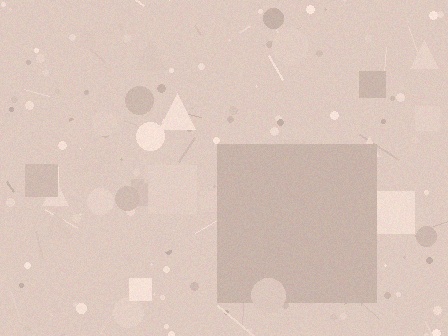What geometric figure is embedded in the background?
A square is embedded in the background.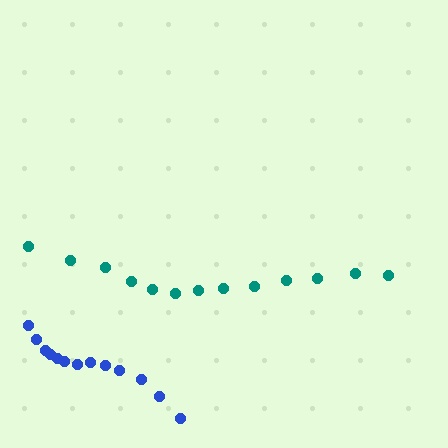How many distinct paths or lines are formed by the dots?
There are 2 distinct paths.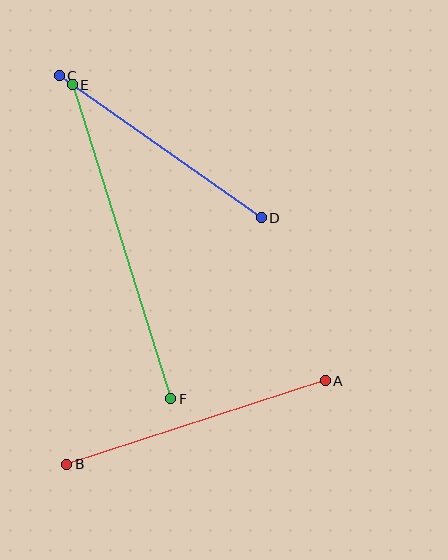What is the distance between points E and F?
The distance is approximately 329 pixels.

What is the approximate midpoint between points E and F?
The midpoint is at approximately (121, 242) pixels.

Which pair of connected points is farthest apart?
Points E and F are farthest apart.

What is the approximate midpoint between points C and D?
The midpoint is at approximately (160, 147) pixels.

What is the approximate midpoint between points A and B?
The midpoint is at approximately (196, 423) pixels.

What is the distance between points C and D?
The distance is approximately 247 pixels.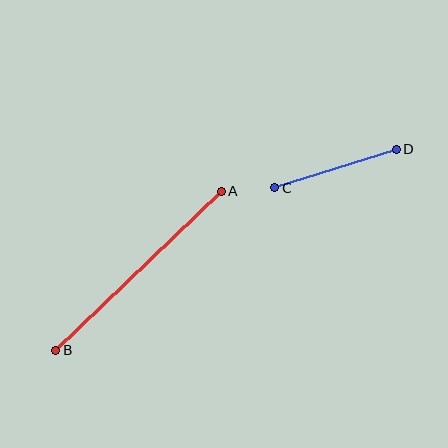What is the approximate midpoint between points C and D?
The midpoint is at approximately (335, 168) pixels.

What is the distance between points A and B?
The distance is approximately 230 pixels.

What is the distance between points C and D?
The distance is approximately 128 pixels.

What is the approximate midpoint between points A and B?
The midpoint is at approximately (139, 271) pixels.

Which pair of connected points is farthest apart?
Points A and B are farthest apart.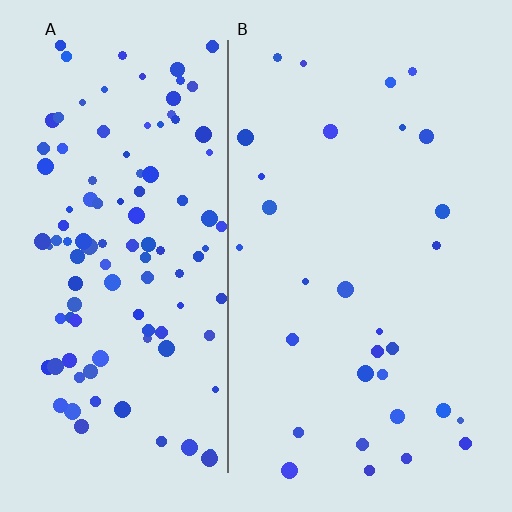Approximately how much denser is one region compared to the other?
Approximately 3.7× — region A over region B.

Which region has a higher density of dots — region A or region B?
A (the left).